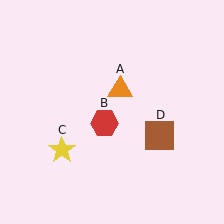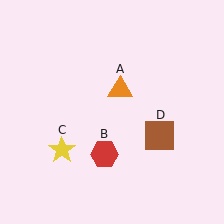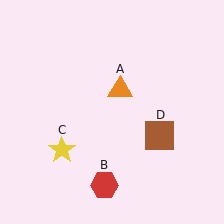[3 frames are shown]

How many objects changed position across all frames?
1 object changed position: red hexagon (object B).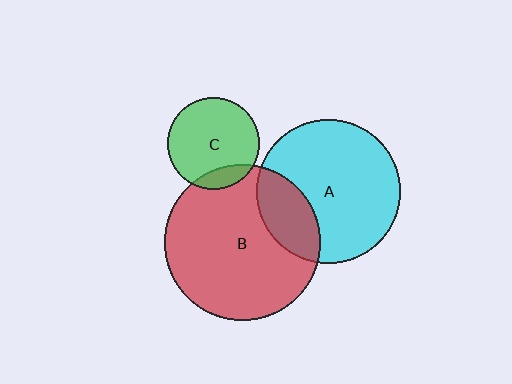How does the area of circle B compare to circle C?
Approximately 2.9 times.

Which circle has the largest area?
Circle B (red).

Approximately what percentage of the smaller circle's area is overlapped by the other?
Approximately 25%.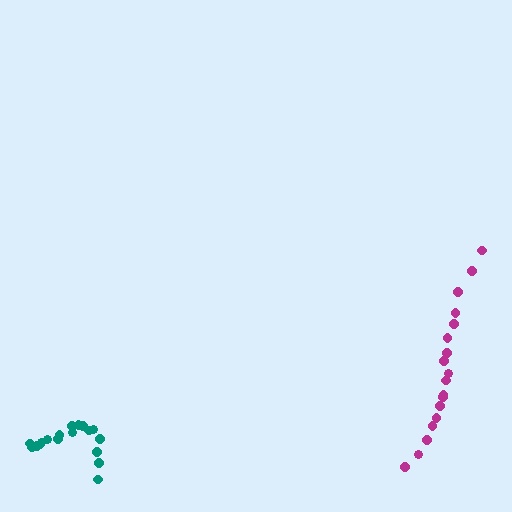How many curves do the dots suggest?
There are 2 distinct paths.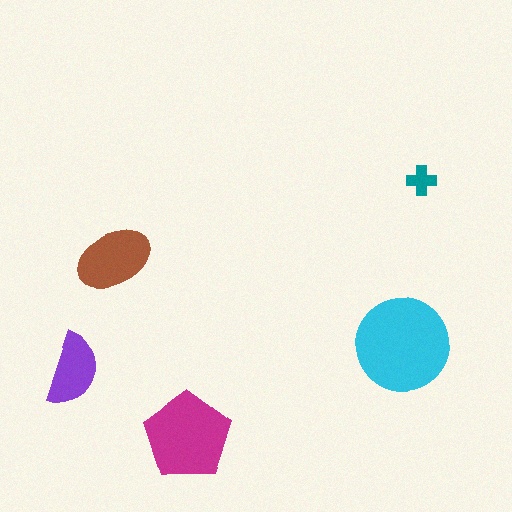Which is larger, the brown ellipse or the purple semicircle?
The brown ellipse.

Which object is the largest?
The cyan circle.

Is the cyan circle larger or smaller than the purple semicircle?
Larger.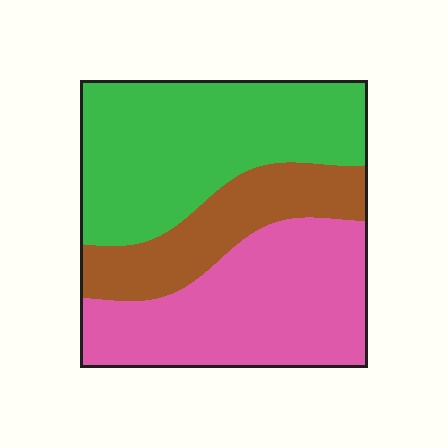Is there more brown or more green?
Green.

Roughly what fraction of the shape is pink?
Pink takes up between a quarter and a half of the shape.